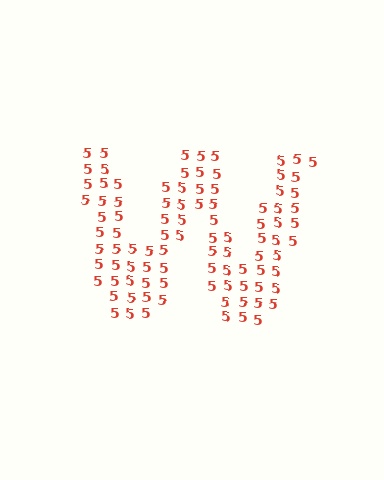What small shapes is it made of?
It is made of small digit 5's.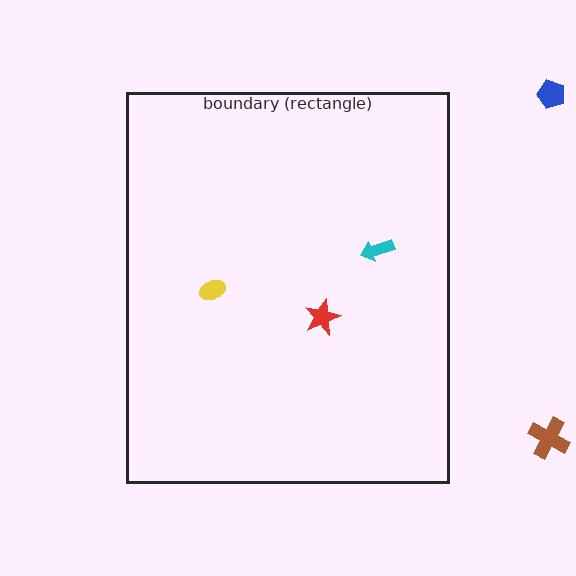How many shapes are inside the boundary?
3 inside, 2 outside.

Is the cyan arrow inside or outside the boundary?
Inside.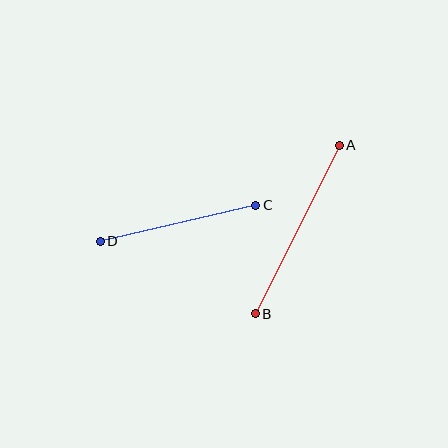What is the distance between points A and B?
The distance is approximately 188 pixels.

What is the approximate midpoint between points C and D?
The midpoint is at approximately (178, 223) pixels.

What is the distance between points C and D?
The distance is approximately 160 pixels.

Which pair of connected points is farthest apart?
Points A and B are farthest apart.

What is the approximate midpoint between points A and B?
The midpoint is at approximately (297, 229) pixels.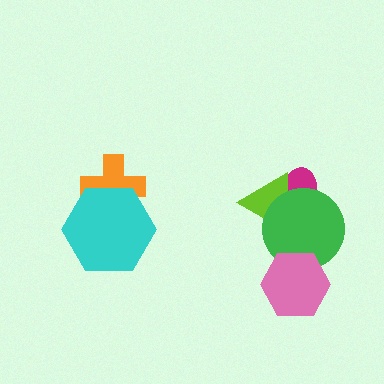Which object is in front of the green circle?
The pink hexagon is in front of the green circle.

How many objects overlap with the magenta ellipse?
2 objects overlap with the magenta ellipse.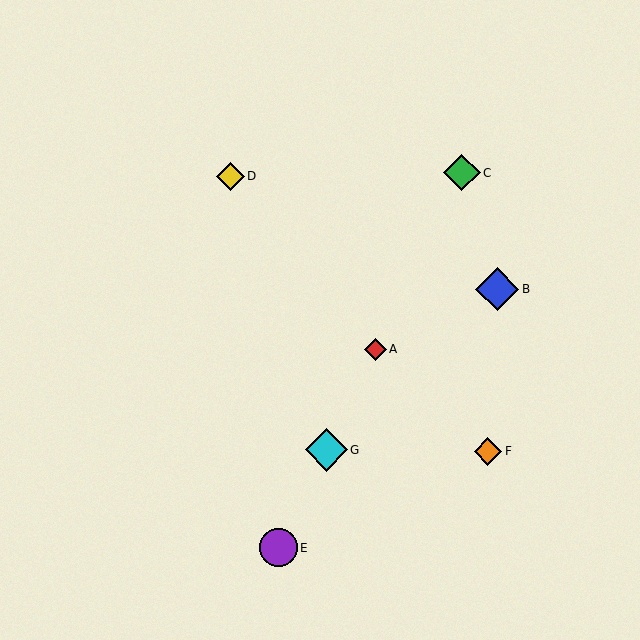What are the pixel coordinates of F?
Object F is at (488, 451).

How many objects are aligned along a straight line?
4 objects (A, C, E, G) are aligned along a straight line.